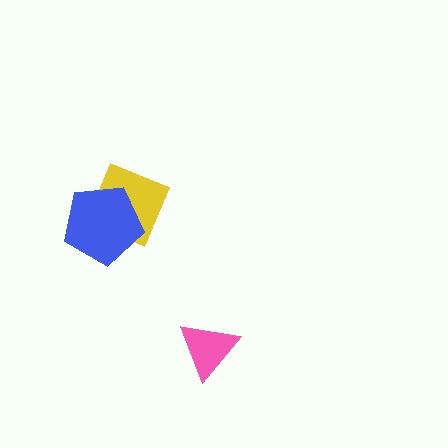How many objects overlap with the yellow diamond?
1 object overlaps with the yellow diamond.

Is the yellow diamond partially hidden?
Yes, it is partially covered by another shape.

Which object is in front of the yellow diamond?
The blue pentagon is in front of the yellow diamond.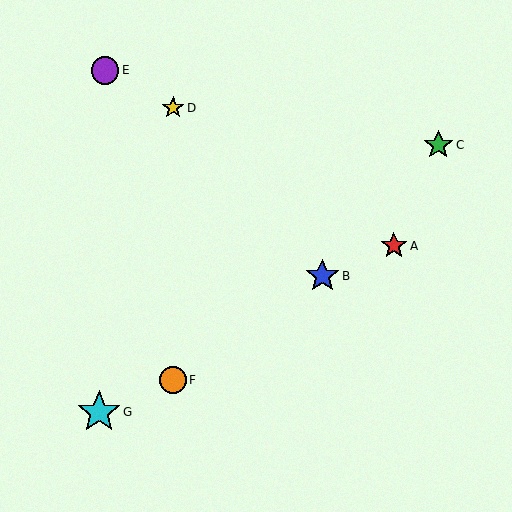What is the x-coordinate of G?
Object G is at x≈99.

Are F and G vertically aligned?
No, F is at x≈173 and G is at x≈99.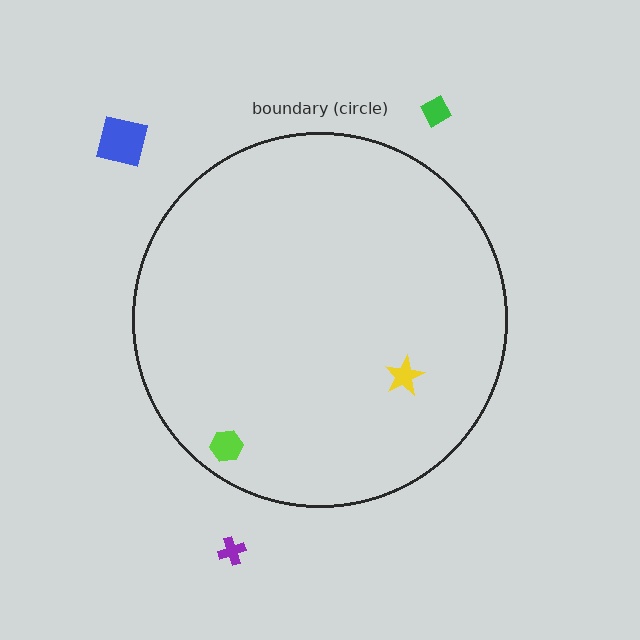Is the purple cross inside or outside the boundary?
Outside.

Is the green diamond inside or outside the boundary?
Outside.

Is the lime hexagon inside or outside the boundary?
Inside.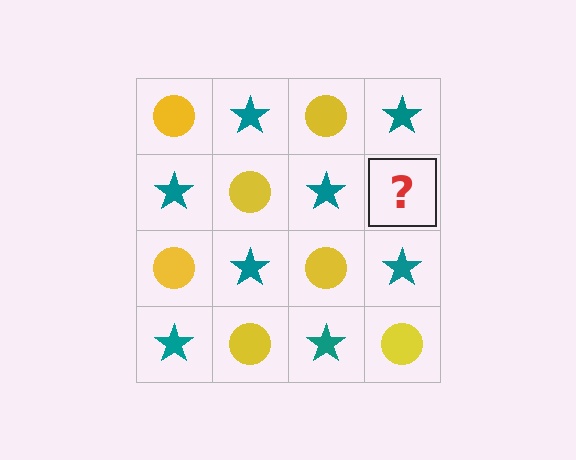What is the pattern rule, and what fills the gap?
The rule is that it alternates yellow circle and teal star in a checkerboard pattern. The gap should be filled with a yellow circle.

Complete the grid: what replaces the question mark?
The question mark should be replaced with a yellow circle.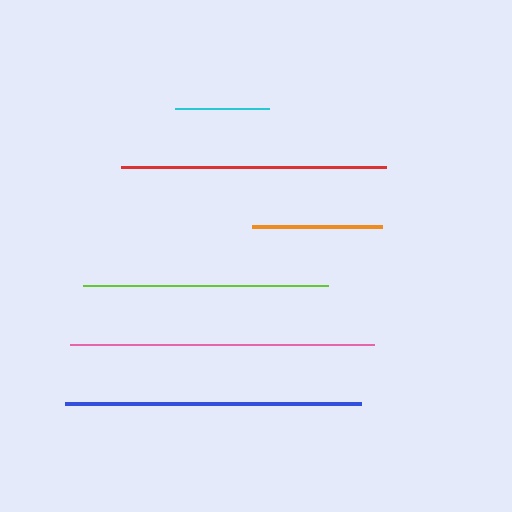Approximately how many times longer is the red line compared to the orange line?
The red line is approximately 2.0 times the length of the orange line.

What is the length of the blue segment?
The blue segment is approximately 296 pixels long.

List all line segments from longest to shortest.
From longest to shortest: pink, blue, red, lime, orange, cyan.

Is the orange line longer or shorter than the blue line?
The blue line is longer than the orange line.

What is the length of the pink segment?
The pink segment is approximately 304 pixels long.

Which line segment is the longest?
The pink line is the longest at approximately 304 pixels.